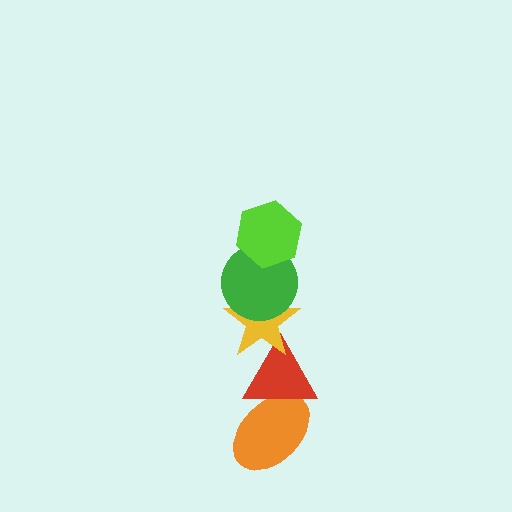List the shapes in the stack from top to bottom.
From top to bottom: the lime hexagon, the green circle, the yellow star, the red triangle, the orange ellipse.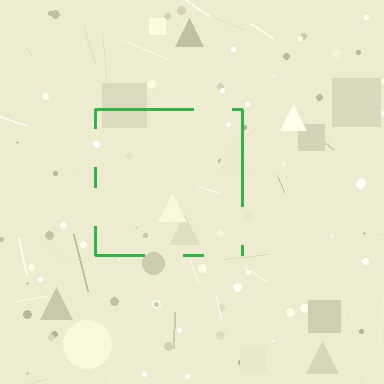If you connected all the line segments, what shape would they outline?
They would outline a square.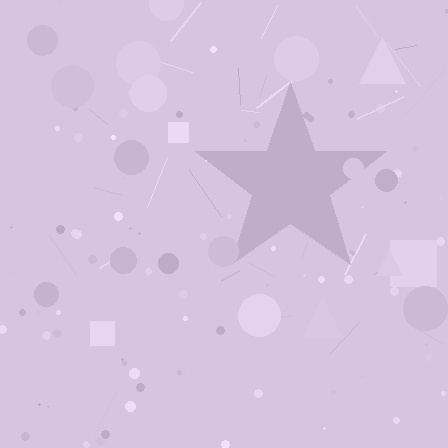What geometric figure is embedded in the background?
A star is embedded in the background.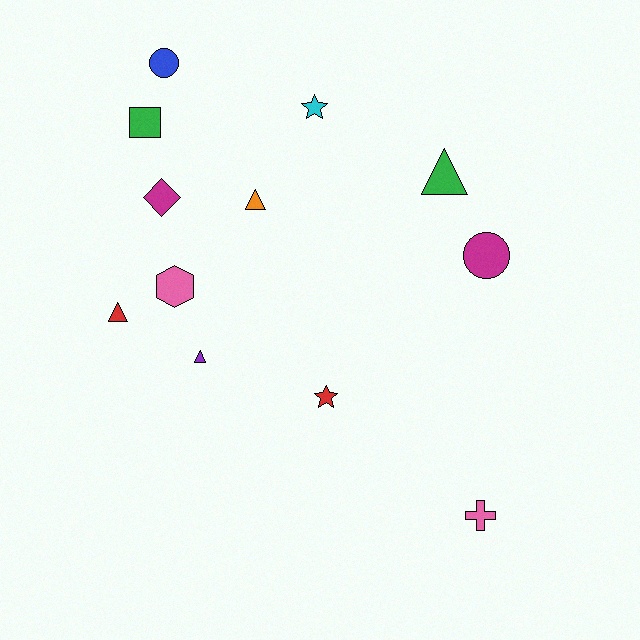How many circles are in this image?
There are 2 circles.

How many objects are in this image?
There are 12 objects.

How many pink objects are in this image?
There are 2 pink objects.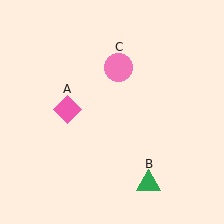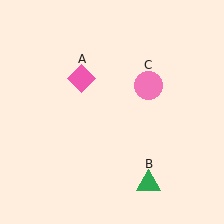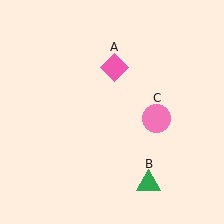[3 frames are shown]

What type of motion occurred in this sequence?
The pink diamond (object A), pink circle (object C) rotated clockwise around the center of the scene.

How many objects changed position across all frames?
2 objects changed position: pink diamond (object A), pink circle (object C).